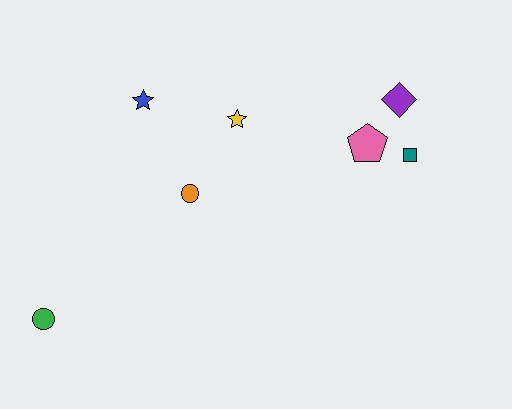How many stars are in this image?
There are 2 stars.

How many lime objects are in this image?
There are no lime objects.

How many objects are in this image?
There are 7 objects.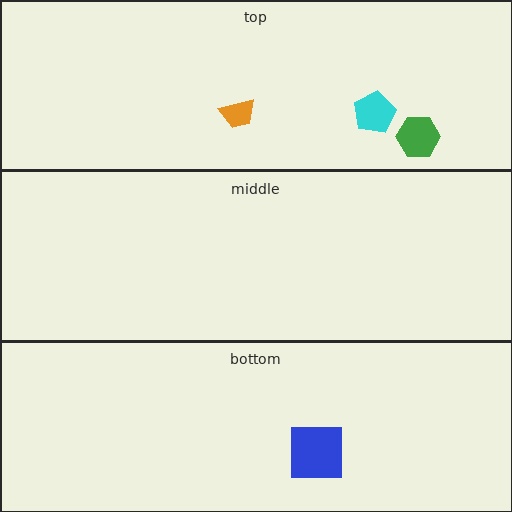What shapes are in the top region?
The cyan pentagon, the green hexagon, the orange trapezoid.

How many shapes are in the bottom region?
1.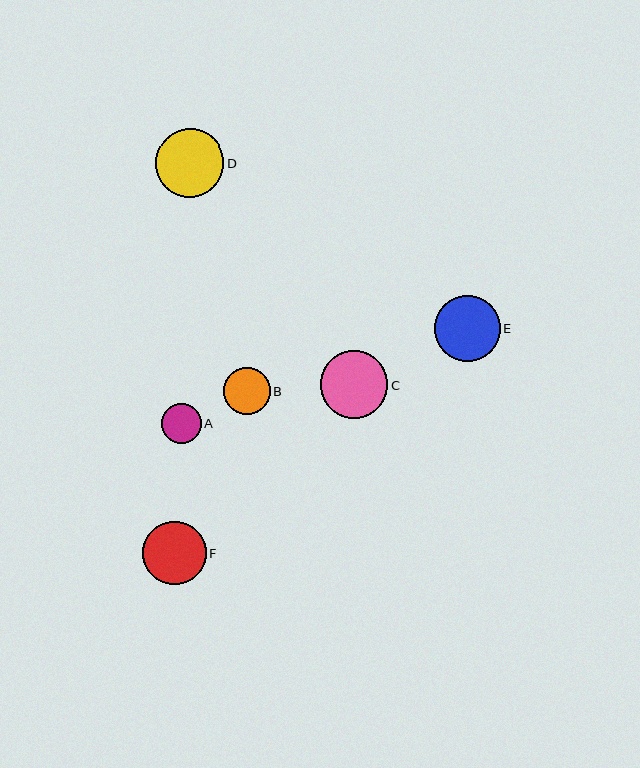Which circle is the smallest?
Circle A is the smallest with a size of approximately 40 pixels.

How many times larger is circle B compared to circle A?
Circle B is approximately 1.2 times the size of circle A.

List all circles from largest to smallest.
From largest to smallest: D, C, E, F, B, A.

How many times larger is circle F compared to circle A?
Circle F is approximately 1.6 times the size of circle A.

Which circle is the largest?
Circle D is the largest with a size of approximately 69 pixels.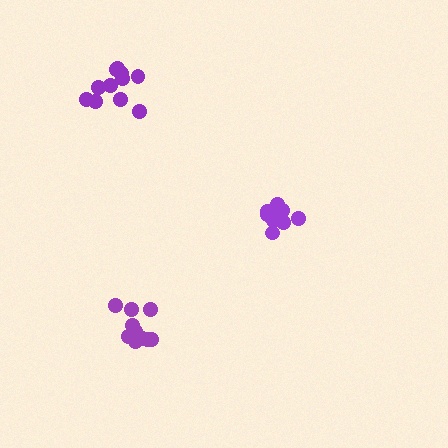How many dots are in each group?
Group 1: 11 dots, Group 2: 11 dots, Group 3: 11 dots (33 total).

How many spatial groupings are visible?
There are 3 spatial groupings.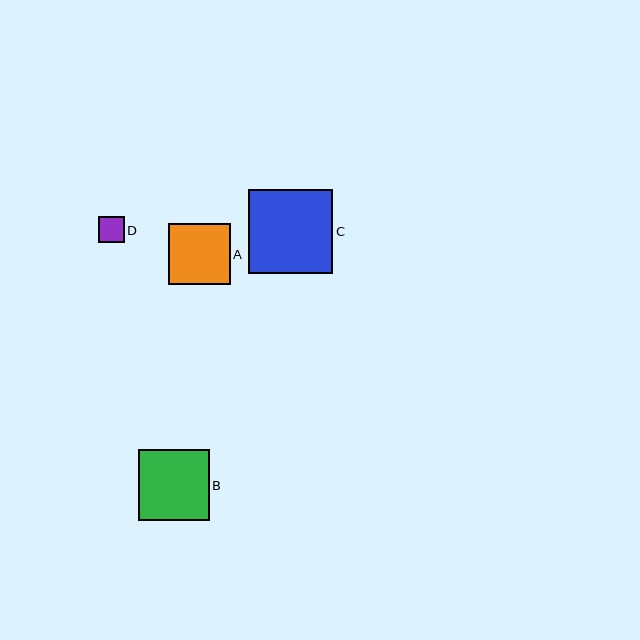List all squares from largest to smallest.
From largest to smallest: C, B, A, D.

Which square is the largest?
Square C is the largest with a size of approximately 84 pixels.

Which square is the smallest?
Square D is the smallest with a size of approximately 26 pixels.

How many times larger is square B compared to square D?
Square B is approximately 2.7 times the size of square D.